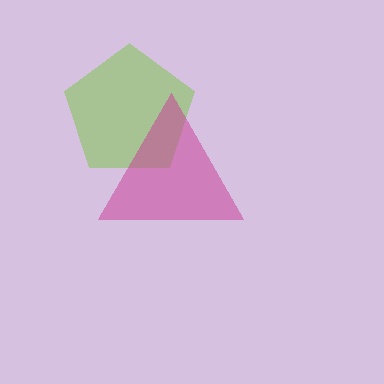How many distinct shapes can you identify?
There are 2 distinct shapes: a lime pentagon, a magenta triangle.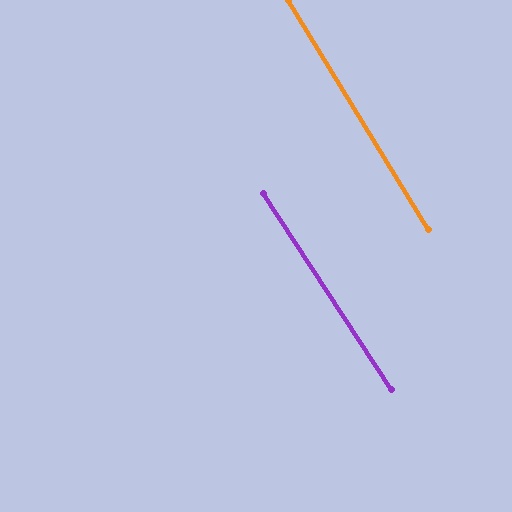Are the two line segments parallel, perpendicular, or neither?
Parallel — their directions differ by only 1.6°.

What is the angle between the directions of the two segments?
Approximately 2 degrees.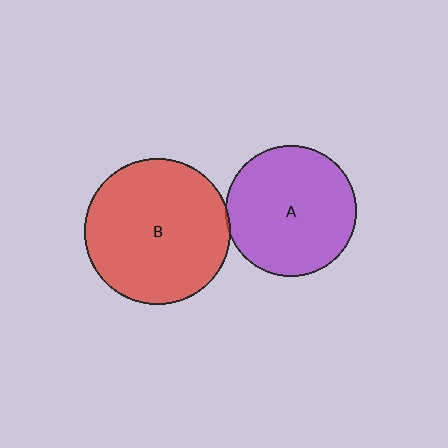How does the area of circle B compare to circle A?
Approximately 1.2 times.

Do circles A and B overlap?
Yes.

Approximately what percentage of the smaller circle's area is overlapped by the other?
Approximately 5%.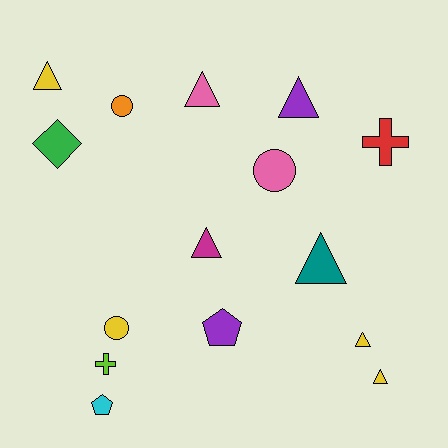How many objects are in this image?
There are 15 objects.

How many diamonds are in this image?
There is 1 diamond.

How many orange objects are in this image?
There is 1 orange object.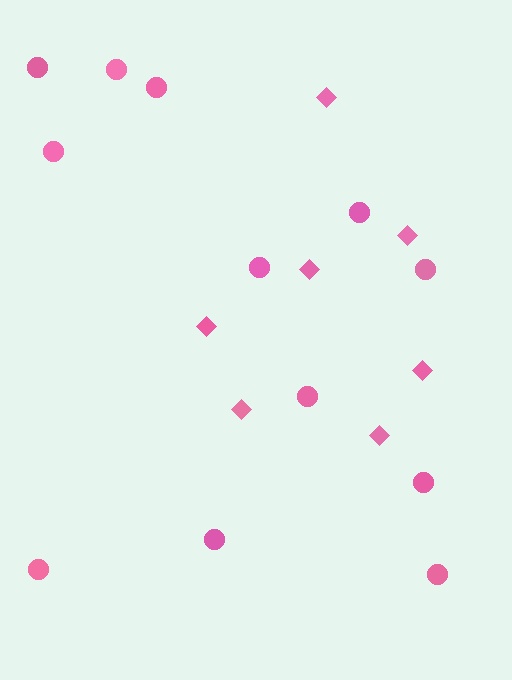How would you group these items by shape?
There are 2 groups: one group of diamonds (7) and one group of circles (12).